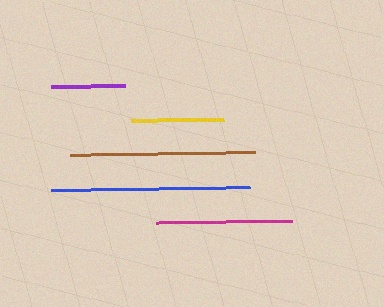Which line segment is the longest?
The blue line is the longest at approximately 199 pixels.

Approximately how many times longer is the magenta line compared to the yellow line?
The magenta line is approximately 1.5 times the length of the yellow line.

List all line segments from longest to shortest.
From longest to shortest: blue, brown, magenta, yellow, purple.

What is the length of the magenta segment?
The magenta segment is approximately 136 pixels long.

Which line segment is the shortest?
The purple line is the shortest at approximately 74 pixels.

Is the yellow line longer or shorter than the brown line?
The brown line is longer than the yellow line.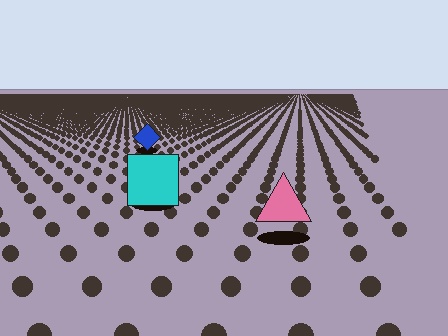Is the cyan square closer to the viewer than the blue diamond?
Yes. The cyan square is closer — you can tell from the texture gradient: the ground texture is coarser near it.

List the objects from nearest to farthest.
From nearest to farthest: the pink triangle, the cyan square, the blue diamond.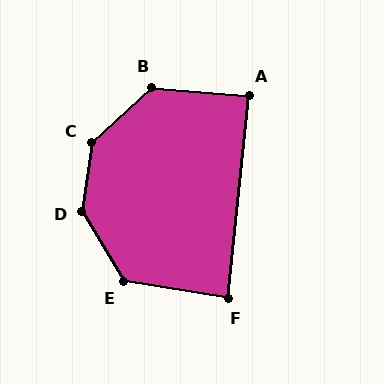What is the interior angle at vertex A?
Approximately 89 degrees (approximately right).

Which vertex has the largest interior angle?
C, at approximately 141 degrees.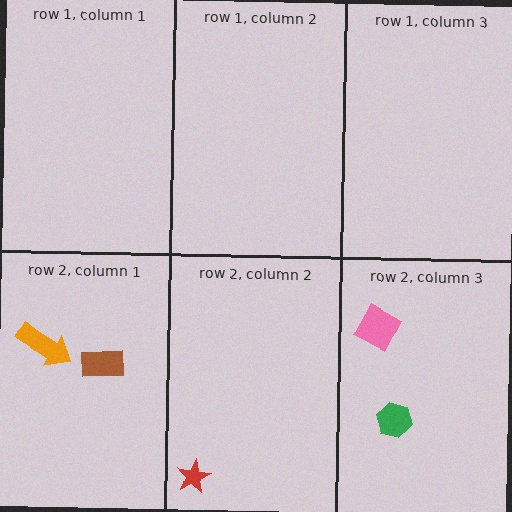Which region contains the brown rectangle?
The row 2, column 1 region.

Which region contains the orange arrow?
The row 2, column 1 region.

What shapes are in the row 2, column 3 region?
The pink diamond, the green hexagon.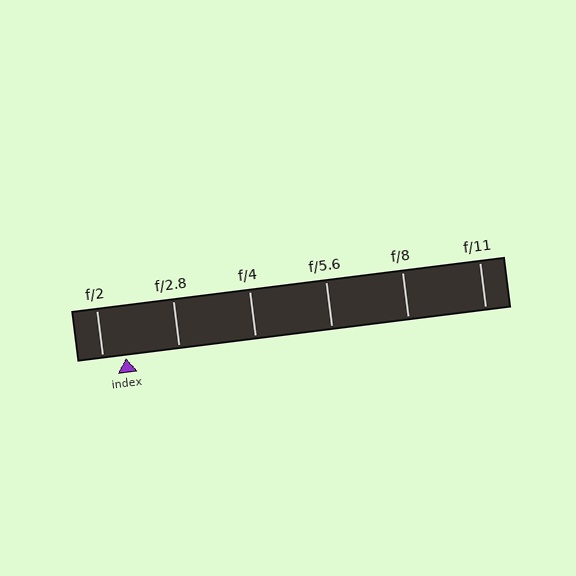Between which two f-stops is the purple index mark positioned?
The index mark is between f/2 and f/2.8.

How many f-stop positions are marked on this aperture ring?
There are 6 f-stop positions marked.